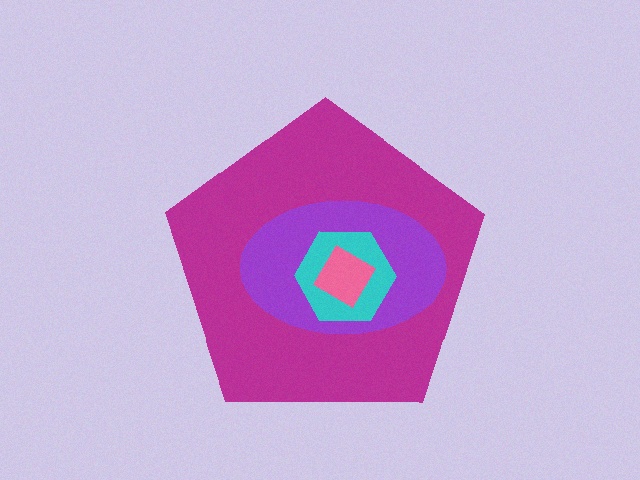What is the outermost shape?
The magenta pentagon.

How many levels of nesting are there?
4.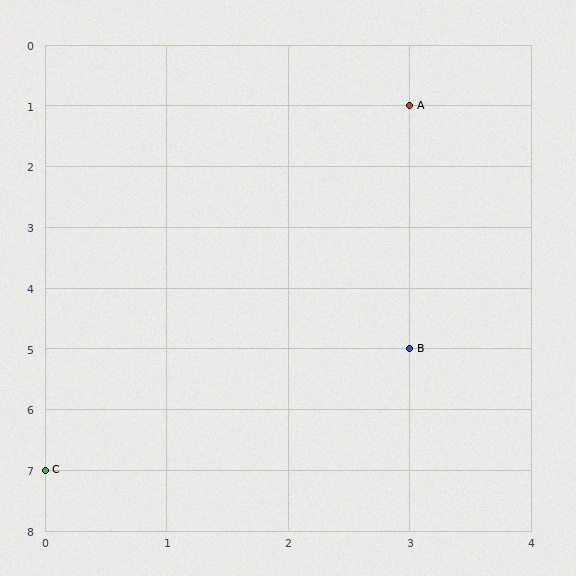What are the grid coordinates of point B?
Point B is at grid coordinates (3, 5).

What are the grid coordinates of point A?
Point A is at grid coordinates (3, 1).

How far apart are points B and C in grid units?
Points B and C are 3 columns and 2 rows apart (about 3.6 grid units diagonally).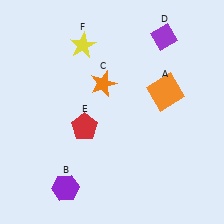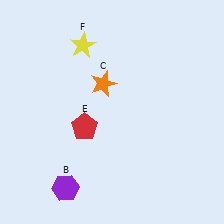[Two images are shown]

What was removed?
The orange square (A), the purple diamond (D) were removed in Image 2.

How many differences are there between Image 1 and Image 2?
There are 2 differences between the two images.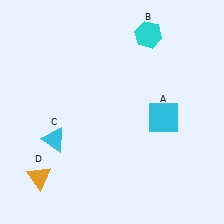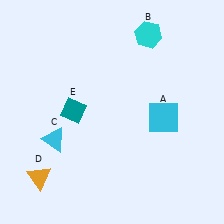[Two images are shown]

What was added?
A teal diamond (E) was added in Image 2.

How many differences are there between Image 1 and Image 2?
There is 1 difference between the two images.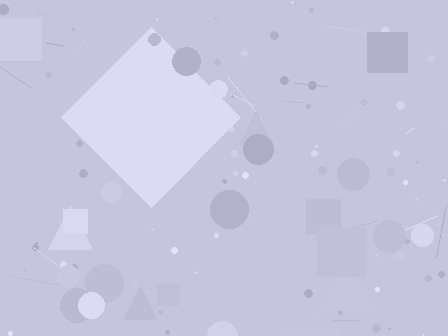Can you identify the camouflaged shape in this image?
The camouflaged shape is a diamond.